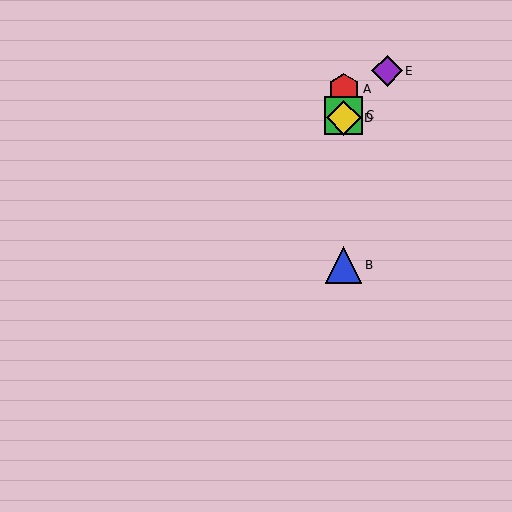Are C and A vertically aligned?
Yes, both are at x≈344.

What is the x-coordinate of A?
Object A is at x≈344.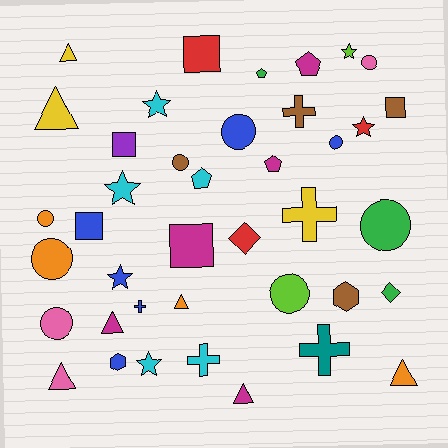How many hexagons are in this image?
There are 2 hexagons.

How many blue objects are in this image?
There are 6 blue objects.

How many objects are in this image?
There are 40 objects.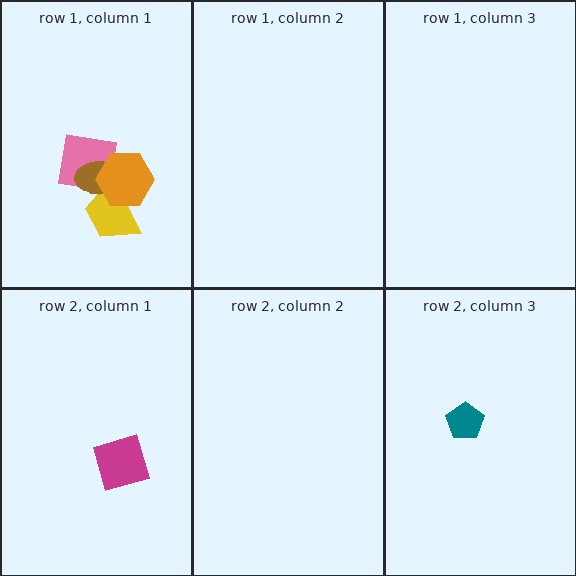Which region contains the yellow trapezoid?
The row 1, column 1 region.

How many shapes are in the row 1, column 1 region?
4.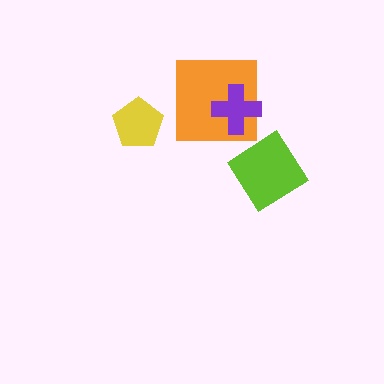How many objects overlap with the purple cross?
1 object overlaps with the purple cross.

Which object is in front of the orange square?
The purple cross is in front of the orange square.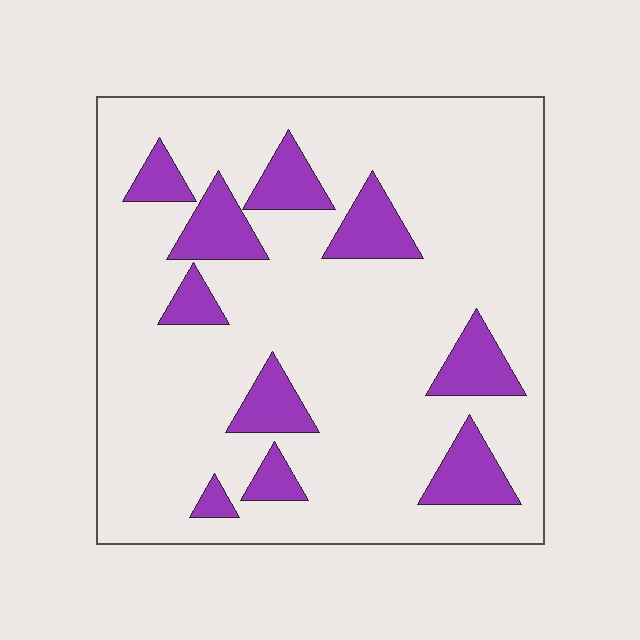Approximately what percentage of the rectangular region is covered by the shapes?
Approximately 15%.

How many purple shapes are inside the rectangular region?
10.